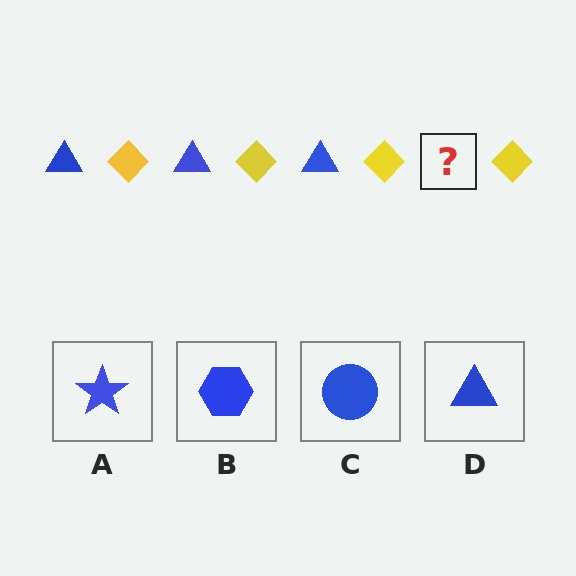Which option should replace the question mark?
Option D.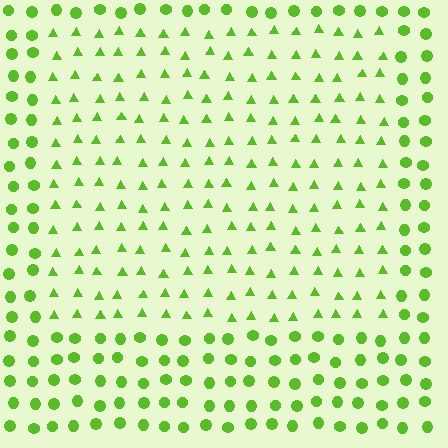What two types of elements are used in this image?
The image uses triangles inside the rectangle region and circles outside it.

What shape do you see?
I see a rectangle.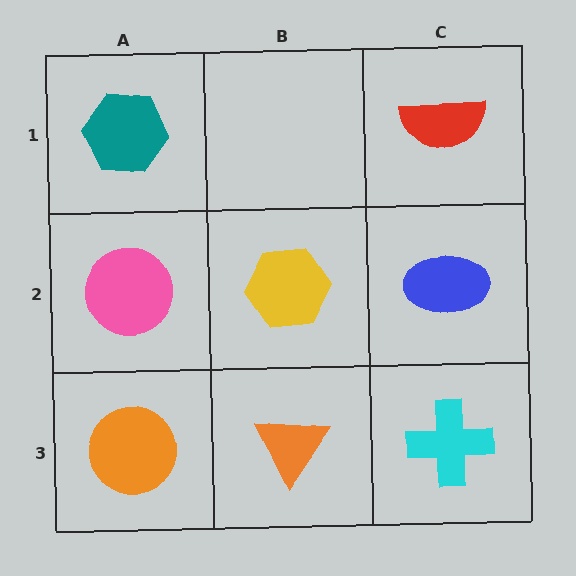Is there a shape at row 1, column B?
No, that cell is empty.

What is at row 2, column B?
A yellow hexagon.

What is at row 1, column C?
A red semicircle.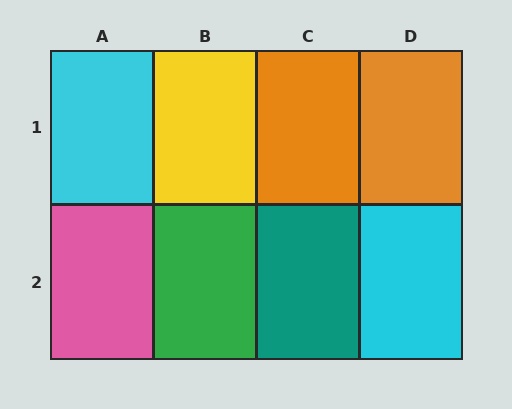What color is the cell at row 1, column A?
Cyan.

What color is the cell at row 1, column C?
Orange.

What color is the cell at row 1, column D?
Orange.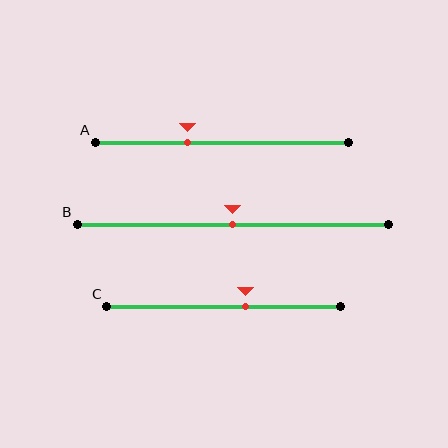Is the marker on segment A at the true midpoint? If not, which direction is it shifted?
No, the marker on segment A is shifted to the left by about 14% of the segment length.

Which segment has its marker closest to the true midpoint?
Segment B has its marker closest to the true midpoint.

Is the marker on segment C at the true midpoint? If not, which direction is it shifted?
No, the marker on segment C is shifted to the right by about 9% of the segment length.